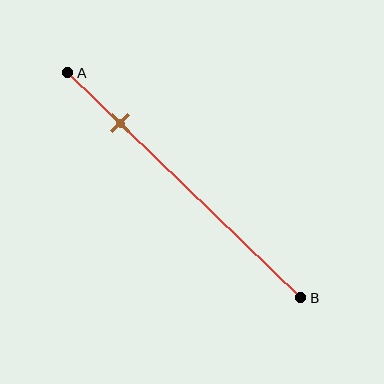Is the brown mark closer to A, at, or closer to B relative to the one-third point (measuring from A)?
The brown mark is closer to point A than the one-third point of segment AB.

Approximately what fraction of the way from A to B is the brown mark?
The brown mark is approximately 20% of the way from A to B.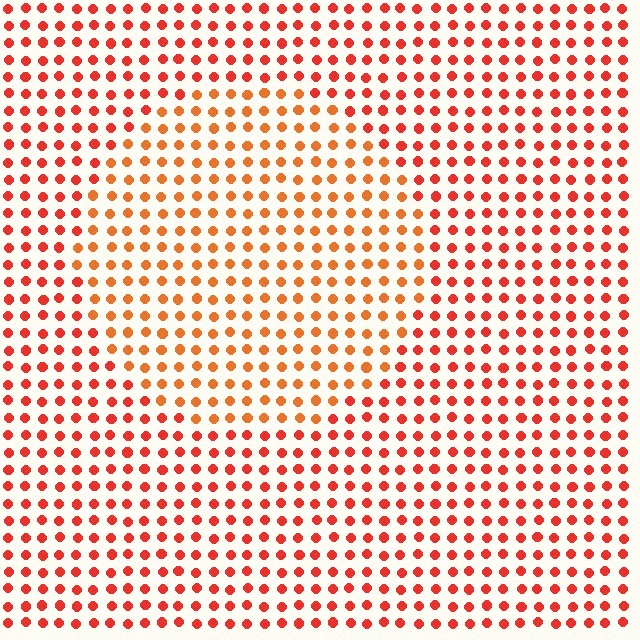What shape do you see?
I see a circle.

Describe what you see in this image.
The image is filled with small red elements in a uniform arrangement. A circle-shaped region is visible where the elements are tinted to a slightly different hue, forming a subtle color boundary.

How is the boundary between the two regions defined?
The boundary is defined purely by a slight shift in hue (about 22 degrees). Spacing, size, and orientation are identical on both sides.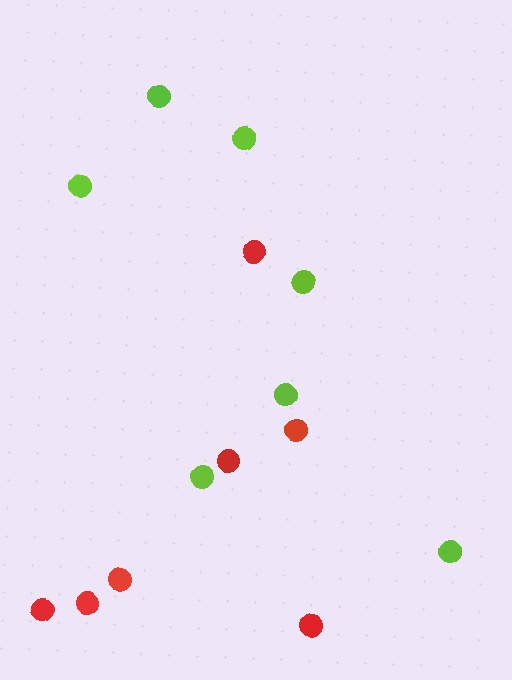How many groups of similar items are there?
There are 2 groups: one group of red circles (7) and one group of lime circles (7).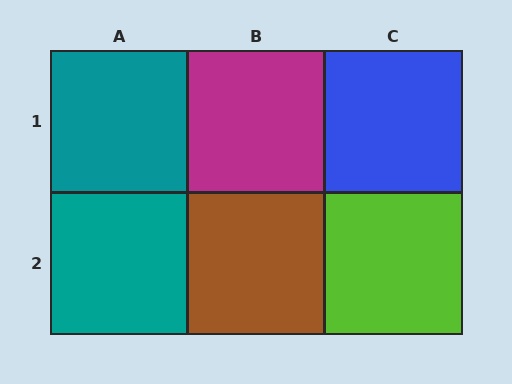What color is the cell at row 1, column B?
Magenta.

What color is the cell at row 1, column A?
Teal.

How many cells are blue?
1 cell is blue.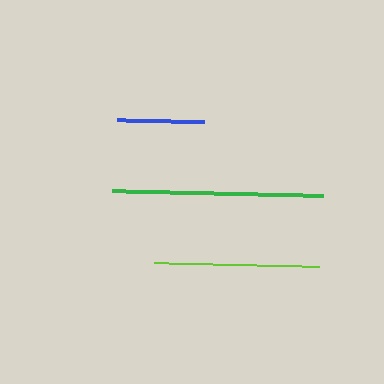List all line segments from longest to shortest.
From longest to shortest: green, lime, blue.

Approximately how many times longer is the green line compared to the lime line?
The green line is approximately 1.3 times the length of the lime line.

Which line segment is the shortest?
The blue line is the shortest at approximately 87 pixels.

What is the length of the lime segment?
The lime segment is approximately 165 pixels long.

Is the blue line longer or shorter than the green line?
The green line is longer than the blue line.